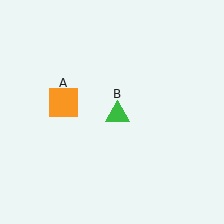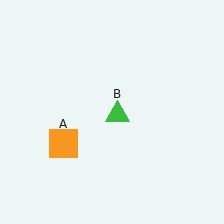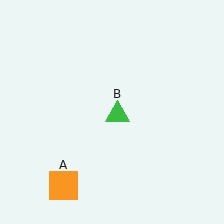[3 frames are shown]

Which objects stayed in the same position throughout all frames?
Green triangle (object B) remained stationary.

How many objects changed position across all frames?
1 object changed position: orange square (object A).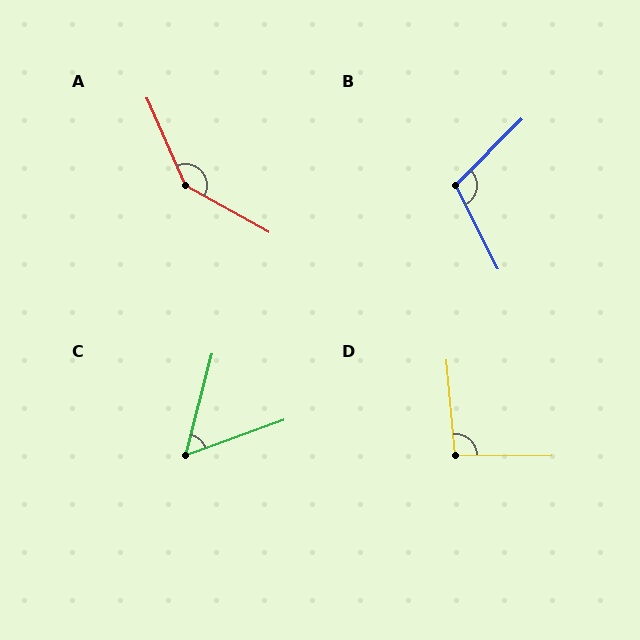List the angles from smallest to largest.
C (55°), D (95°), B (108°), A (143°).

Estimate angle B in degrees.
Approximately 108 degrees.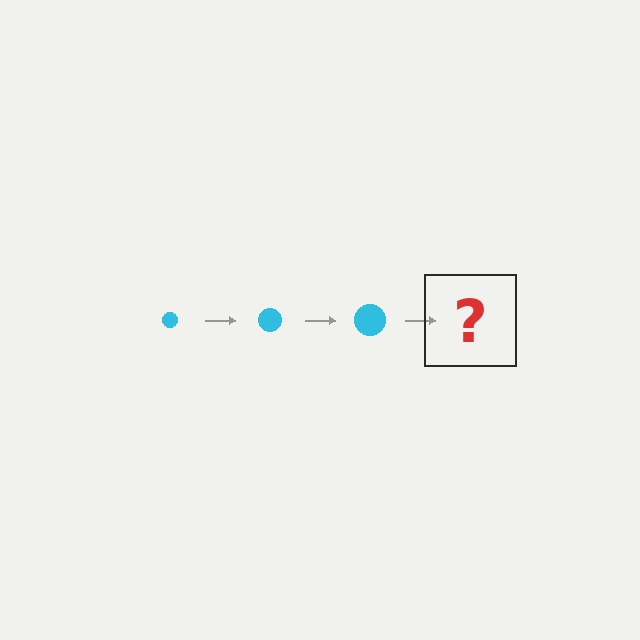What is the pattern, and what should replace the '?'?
The pattern is that the circle gets progressively larger each step. The '?' should be a cyan circle, larger than the previous one.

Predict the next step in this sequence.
The next step is a cyan circle, larger than the previous one.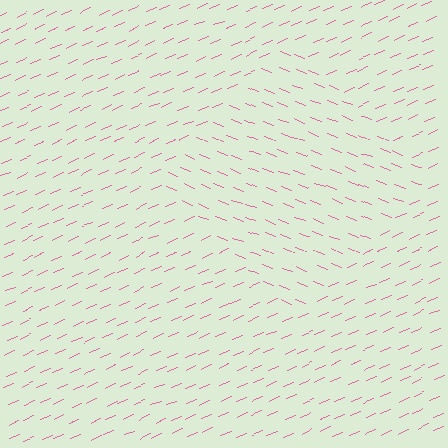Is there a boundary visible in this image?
Yes, there is a texture boundary formed by a change in line orientation.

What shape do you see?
I see a diamond.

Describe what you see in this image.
The image is filled with small pink line segments. A diamond region in the image has lines oriented differently from the surrounding lines, creating a visible texture boundary.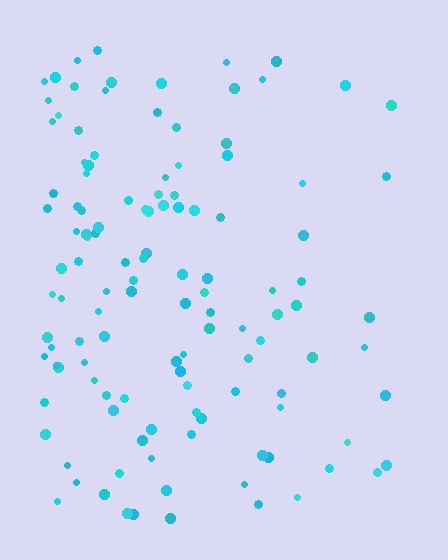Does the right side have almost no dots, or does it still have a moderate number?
Still a moderate number, just noticeably fewer than the left.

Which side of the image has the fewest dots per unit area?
The right.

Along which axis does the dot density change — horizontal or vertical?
Horizontal.